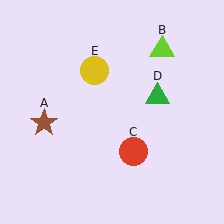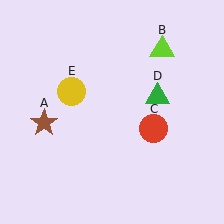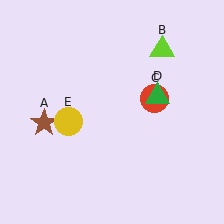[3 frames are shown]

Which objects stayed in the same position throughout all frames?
Brown star (object A) and lime triangle (object B) and green triangle (object D) remained stationary.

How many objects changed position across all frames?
2 objects changed position: red circle (object C), yellow circle (object E).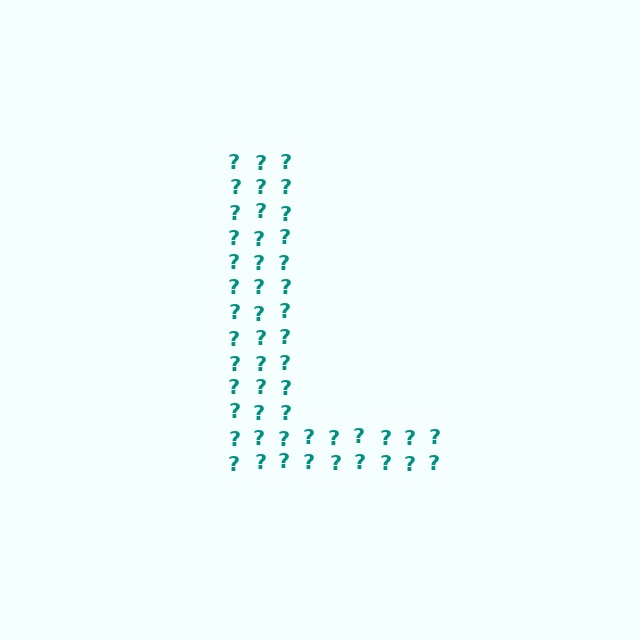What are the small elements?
The small elements are question marks.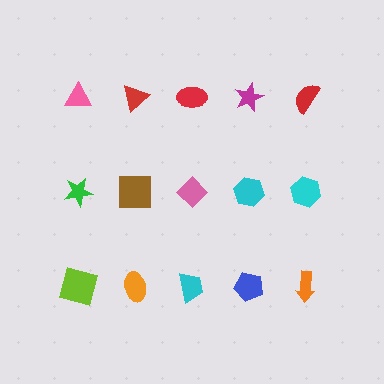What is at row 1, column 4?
A magenta star.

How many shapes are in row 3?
5 shapes.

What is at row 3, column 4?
A blue pentagon.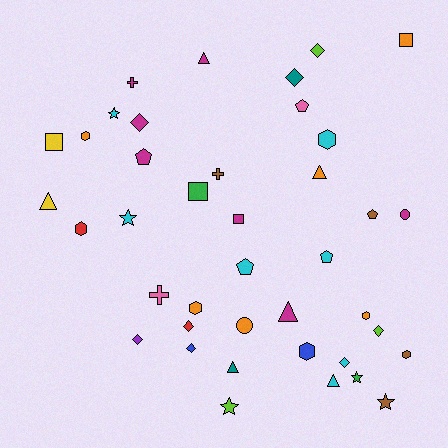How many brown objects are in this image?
There are 4 brown objects.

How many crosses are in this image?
There are 3 crosses.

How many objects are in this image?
There are 40 objects.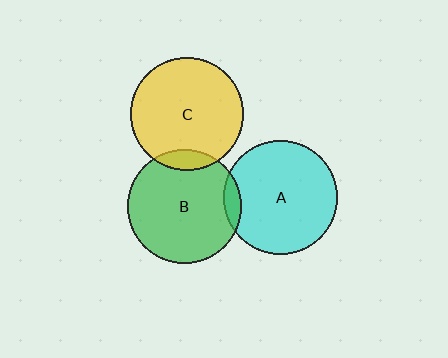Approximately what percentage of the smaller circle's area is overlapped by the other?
Approximately 5%.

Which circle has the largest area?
Circle B (green).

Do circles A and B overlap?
Yes.